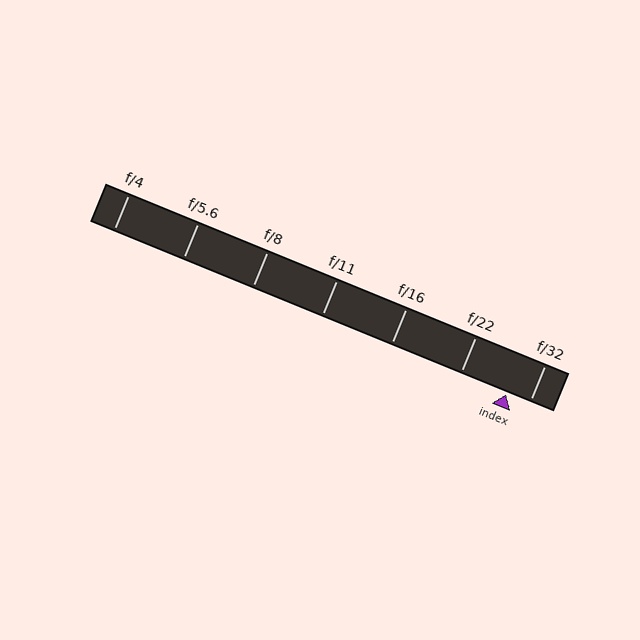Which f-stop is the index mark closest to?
The index mark is closest to f/32.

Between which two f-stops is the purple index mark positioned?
The index mark is between f/22 and f/32.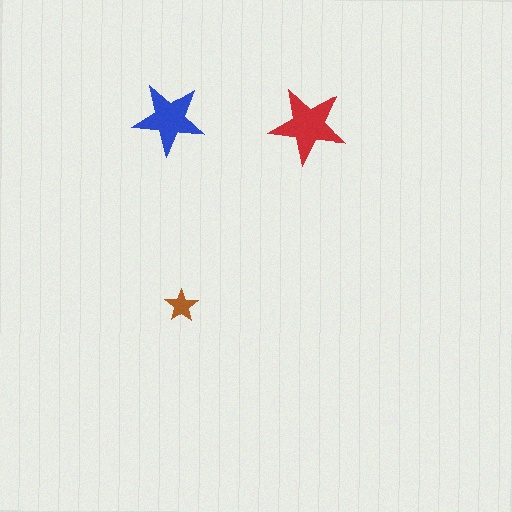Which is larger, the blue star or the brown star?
The blue one.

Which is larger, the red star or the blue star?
The red one.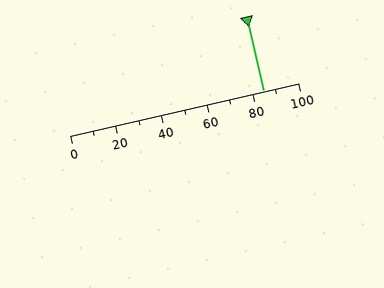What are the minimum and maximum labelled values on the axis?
The axis runs from 0 to 100.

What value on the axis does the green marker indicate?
The marker indicates approximately 85.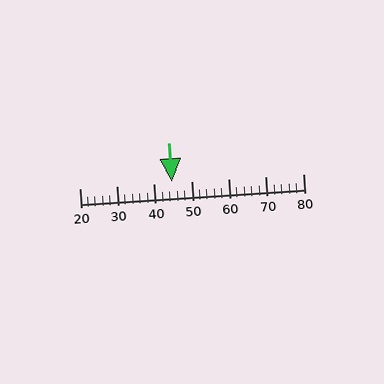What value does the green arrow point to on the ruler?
The green arrow points to approximately 45.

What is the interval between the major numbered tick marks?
The major tick marks are spaced 10 units apart.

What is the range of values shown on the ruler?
The ruler shows values from 20 to 80.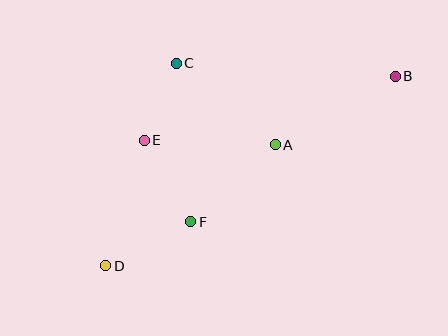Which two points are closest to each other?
Points C and E are closest to each other.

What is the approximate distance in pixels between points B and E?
The distance between B and E is approximately 259 pixels.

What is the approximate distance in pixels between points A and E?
The distance between A and E is approximately 131 pixels.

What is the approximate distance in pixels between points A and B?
The distance between A and B is approximately 138 pixels.